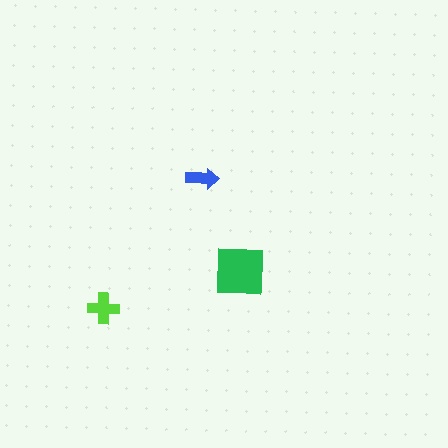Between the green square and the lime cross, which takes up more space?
The green square.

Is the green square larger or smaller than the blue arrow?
Larger.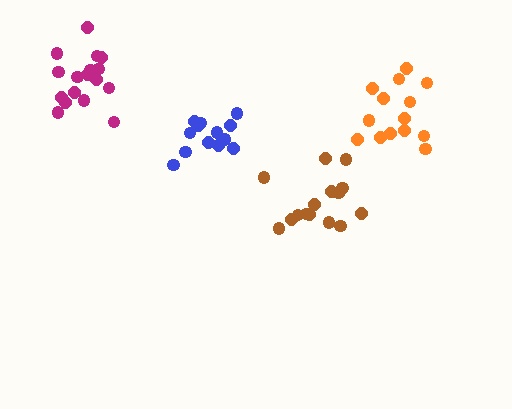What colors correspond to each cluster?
The clusters are colored: brown, orange, magenta, blue.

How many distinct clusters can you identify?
There are 4 distinct clusters.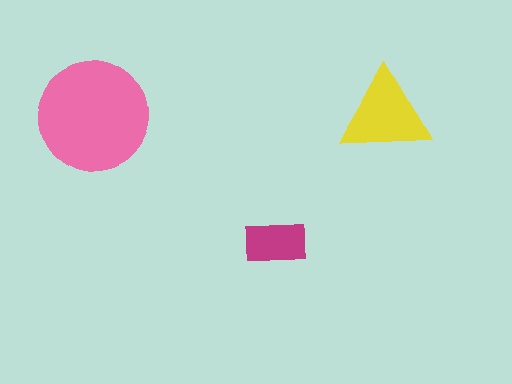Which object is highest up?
The pink circle is topmost.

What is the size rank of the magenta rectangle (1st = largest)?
3rd.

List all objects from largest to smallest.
The pink circle, the yellow triangle, the magenta rectangle.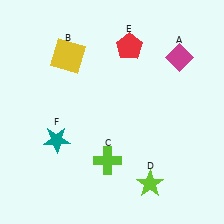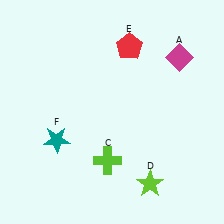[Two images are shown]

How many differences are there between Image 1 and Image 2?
There is 1 difference between the two images.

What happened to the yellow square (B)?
The yellow square (B) was removed in Image 2. It was in the top-left area of Image 1.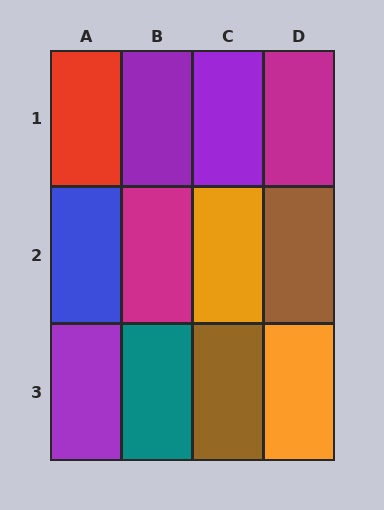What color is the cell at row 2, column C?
Orange.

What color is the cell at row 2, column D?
Brown.